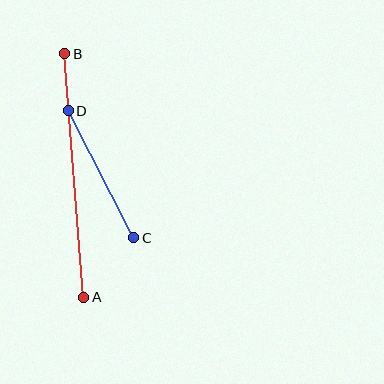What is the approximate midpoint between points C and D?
The midpoint is at approximately (101, 174) pixels.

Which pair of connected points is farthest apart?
Points A and B are farthest apart.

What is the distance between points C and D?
The distance is approximately 143 pixels.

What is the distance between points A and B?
The distance is approximately 244 pixels.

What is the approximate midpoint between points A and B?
The midpoint is at approximately (74, 175) pixels.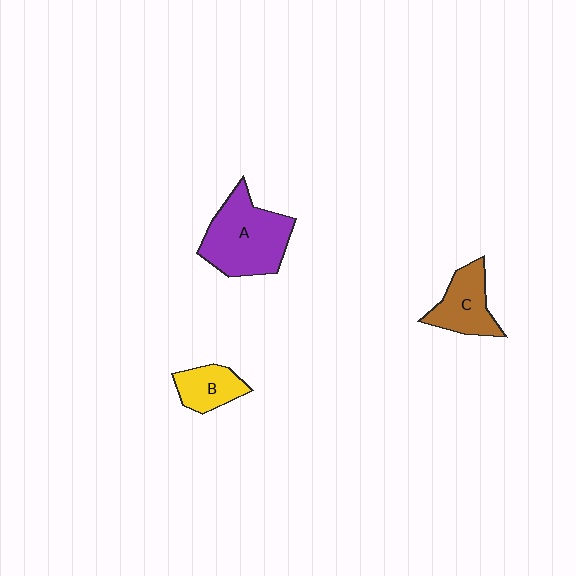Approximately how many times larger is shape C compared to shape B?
Approximately 1.3 times.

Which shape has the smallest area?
Shape B (yellow).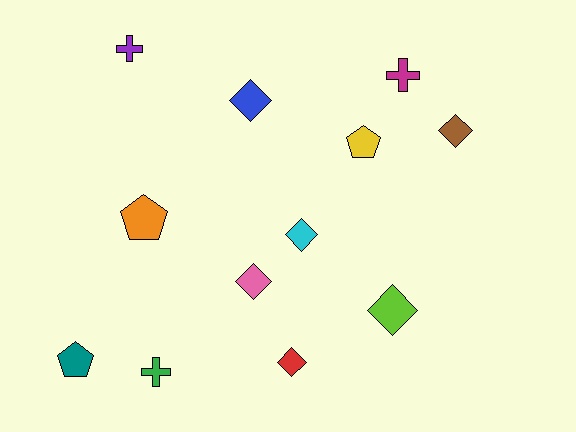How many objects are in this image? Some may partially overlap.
There are 12 objects.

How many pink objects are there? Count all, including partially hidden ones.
There is 1 pink object.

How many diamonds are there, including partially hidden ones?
There are 6 diamonds.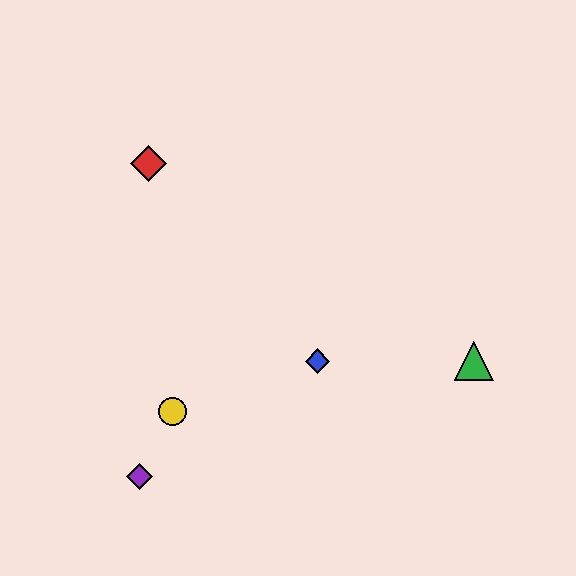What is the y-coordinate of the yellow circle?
The yellow circle is at y≈411.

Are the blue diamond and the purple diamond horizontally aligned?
No, the blue diamond is at y≈361 and the purple diamond is at y≈477.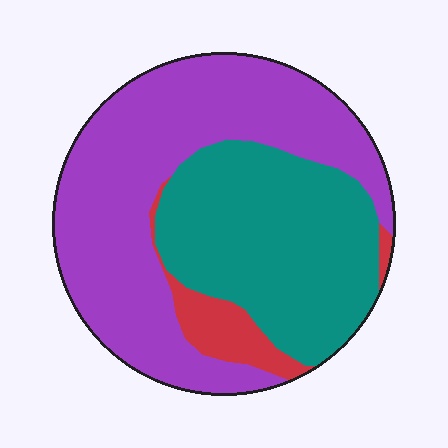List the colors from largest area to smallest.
From largest to smallest: purple, teal, red.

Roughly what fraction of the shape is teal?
Teal takes up between a quarter and a half of the shape.